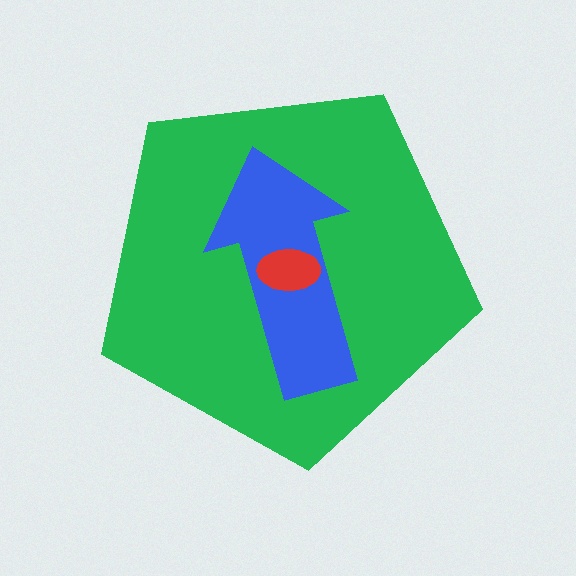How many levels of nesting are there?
3.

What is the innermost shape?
The red ellipse.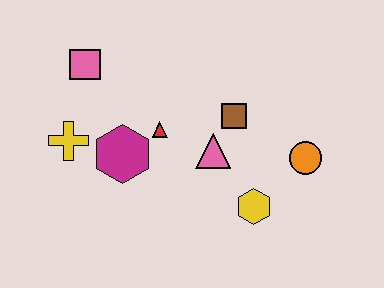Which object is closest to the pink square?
The yellow cross is closest to the pink square.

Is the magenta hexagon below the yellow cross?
Yes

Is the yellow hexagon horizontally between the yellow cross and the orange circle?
Yes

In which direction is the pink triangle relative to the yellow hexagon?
The pink triangle is above the yellow hexagon.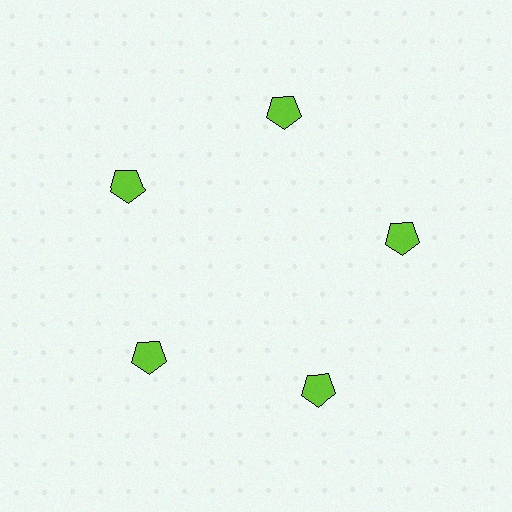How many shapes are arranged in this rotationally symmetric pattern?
There are 5 shapes, arranged in 5 groups of 1.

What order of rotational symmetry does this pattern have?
This pattern has 5-fold rotational symmetry.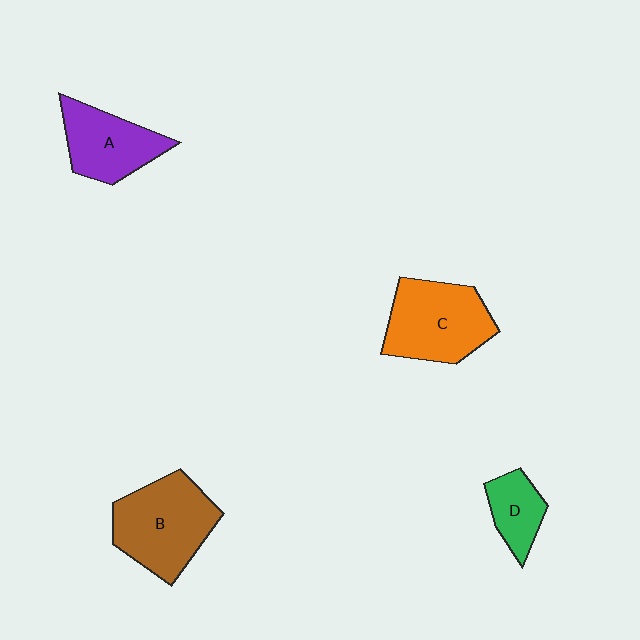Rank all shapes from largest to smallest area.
From largest to smallest: B (brown), C (orange), A (purple), D (green).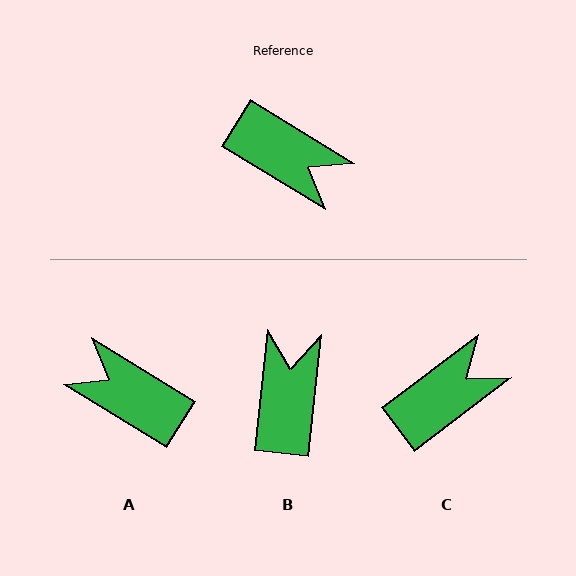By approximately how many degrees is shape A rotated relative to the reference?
Approximately 180 degrees counter-clockwise.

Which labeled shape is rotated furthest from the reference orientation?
A, about 180 degrees away.